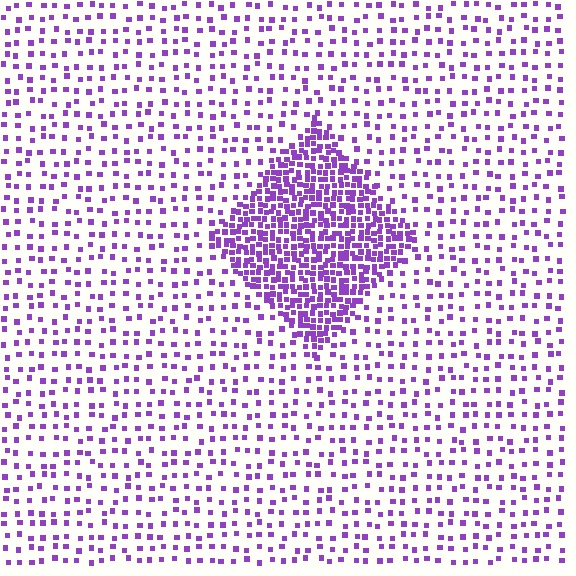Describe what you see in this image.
The image contains small purple elements arranged at two different densities. A diamond-shaped region is visible where the elements are more densely packed than the surrounding area.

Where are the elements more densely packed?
The elements are more densely packed inside the diamond boundary.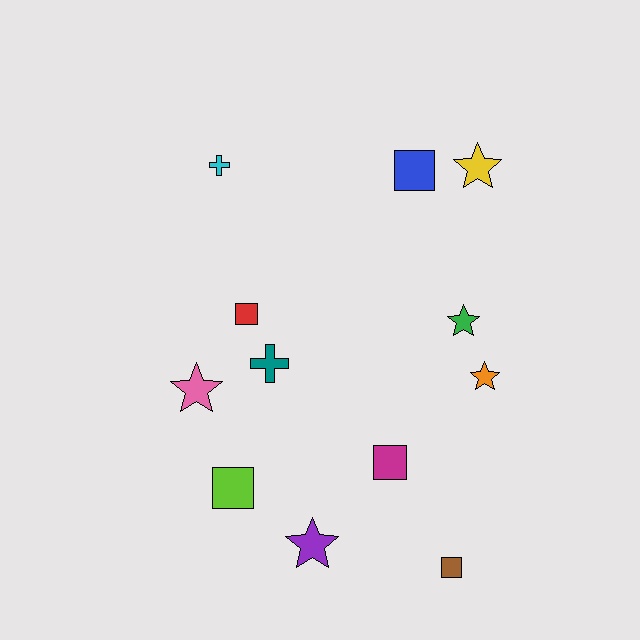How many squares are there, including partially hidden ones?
There are 5 squares.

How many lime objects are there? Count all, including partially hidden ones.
There is 1 lime object.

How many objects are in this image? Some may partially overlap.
There are 12 objects.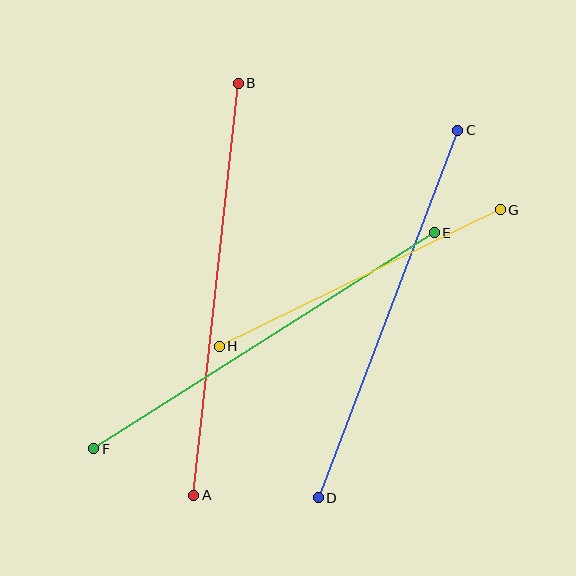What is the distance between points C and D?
The distance is approximately 393 pixels.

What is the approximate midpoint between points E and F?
The midpoint is at approximately (264, 341) pixels.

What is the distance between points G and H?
The distance is approximately 312 pixels.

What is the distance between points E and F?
The distance is approximately 403 pixels.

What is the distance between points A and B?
The distance is approximately 415 pixels.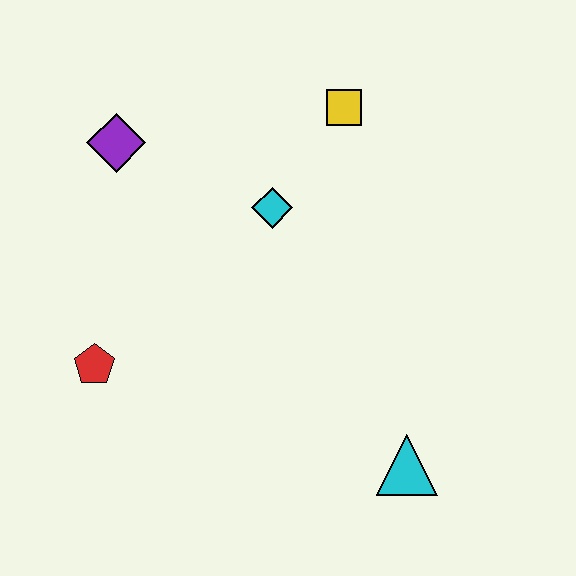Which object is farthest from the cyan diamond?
The cyan triangle is farthest from the cyan diamond.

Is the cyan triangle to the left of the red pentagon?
No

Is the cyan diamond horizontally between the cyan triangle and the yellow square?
No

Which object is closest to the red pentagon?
The purple diamond is closest to the red pentagon.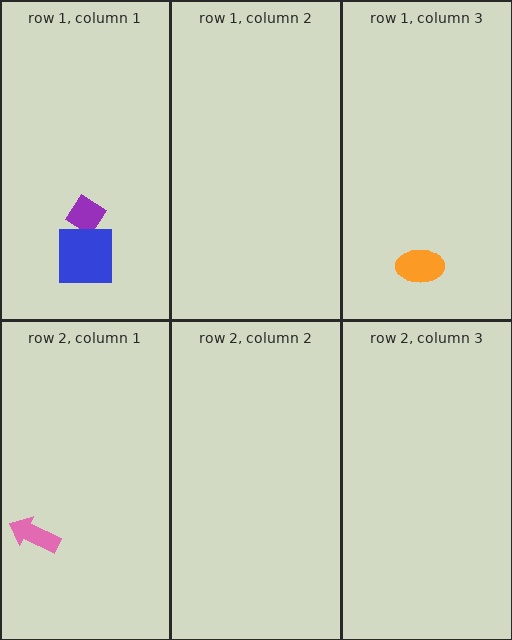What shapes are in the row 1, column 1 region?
The purple diamond, the blue square.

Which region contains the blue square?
The row 1, column 1 region.